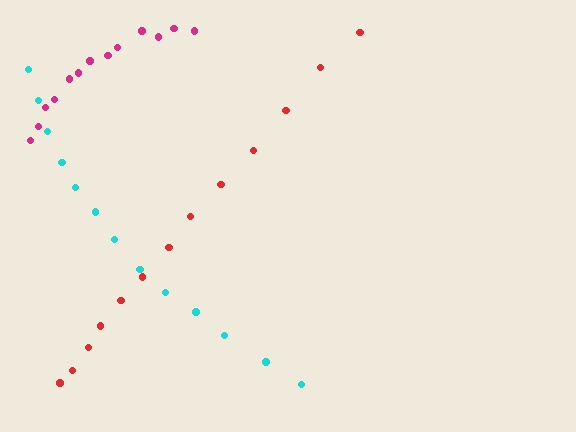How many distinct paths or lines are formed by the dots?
There are 3 distinct paths.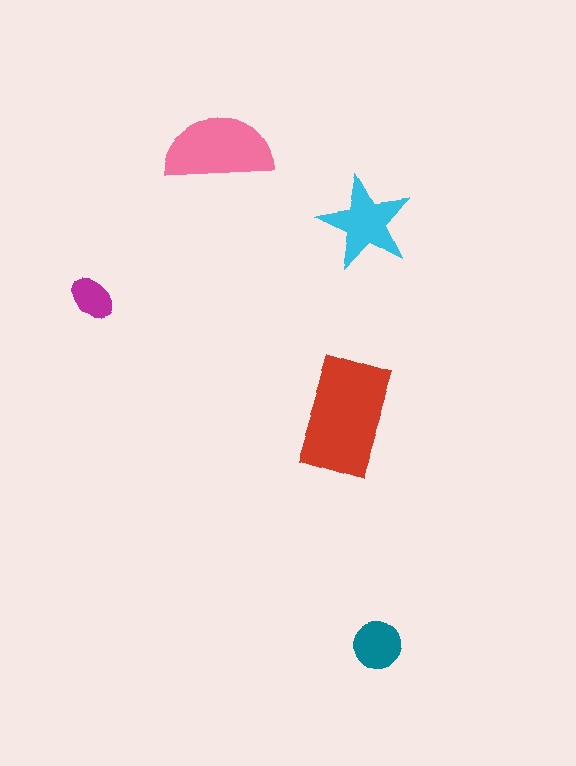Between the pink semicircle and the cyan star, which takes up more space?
The pink semicircle.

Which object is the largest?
The red rectangle.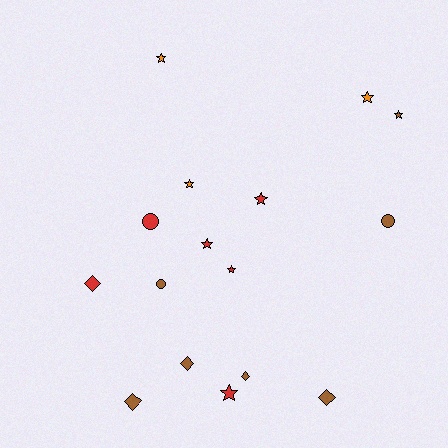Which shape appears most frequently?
Star, with 8 objects.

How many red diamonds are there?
There is 1 red diamond.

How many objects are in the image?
There are 16 objects.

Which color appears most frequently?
Brown, with 7 objects.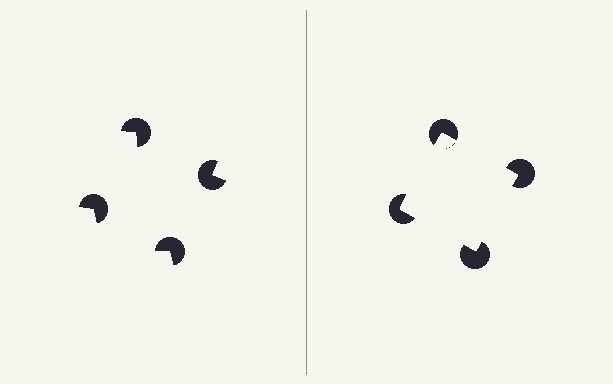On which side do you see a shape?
An illusory square appears on the right side. On the left side the wedge cuts are rotated, so no coherent shape forms.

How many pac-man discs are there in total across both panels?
8 — 4 on each side.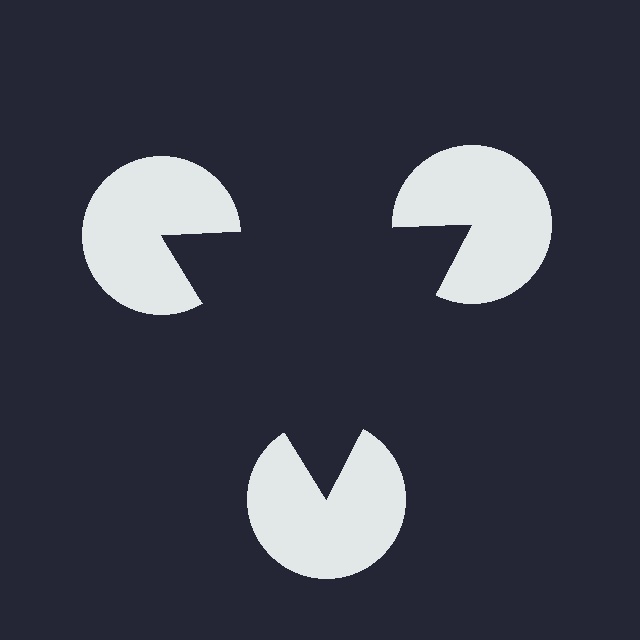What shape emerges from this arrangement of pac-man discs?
An illusory triangle — its edges are inferred from the aligned wedge cuts in the pac-man discs, not physically drawn.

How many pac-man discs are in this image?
There are 3 — one at each vertex of the illusory triangle.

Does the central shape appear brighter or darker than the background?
It typically appears slightly darker than the background, even though no actual brightness change is drawn.